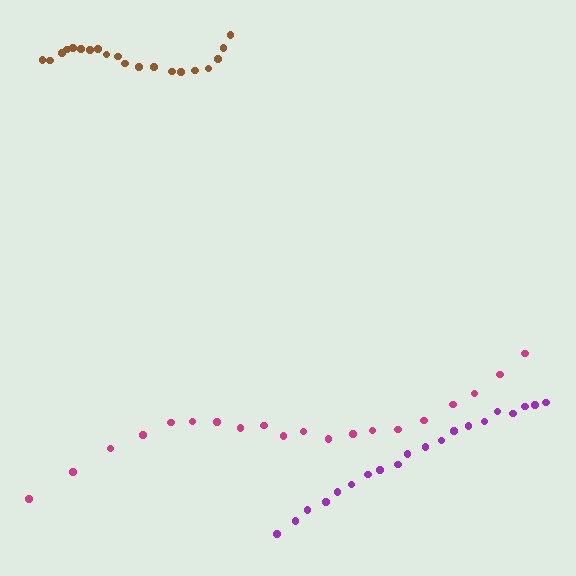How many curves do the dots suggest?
There are 3 distinct paths.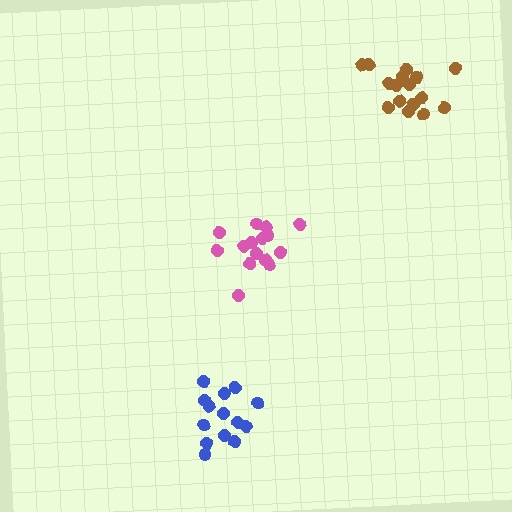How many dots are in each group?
Group 1: 18 dots, Group 2: 15 dots, Group 3: 14 dots (47 total).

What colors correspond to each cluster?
The clusters are colored: brown, pink, blue.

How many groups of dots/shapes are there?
There are 3 groups.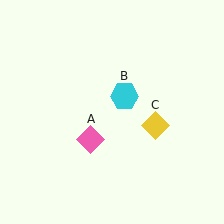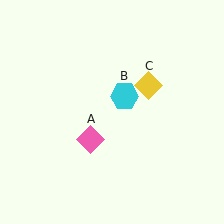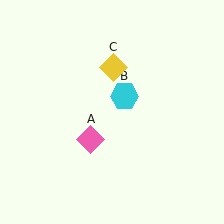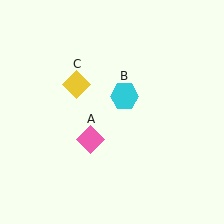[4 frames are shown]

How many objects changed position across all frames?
1 object changed position: yellow diamond (object C).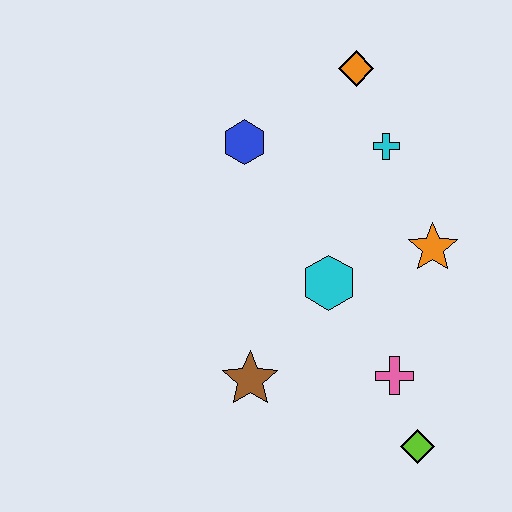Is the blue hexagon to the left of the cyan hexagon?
Yes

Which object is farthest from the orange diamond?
The lime diamond is farthest from the orange diamond.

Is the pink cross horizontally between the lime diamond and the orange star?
No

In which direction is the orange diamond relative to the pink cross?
The orange diamond is above the pink cross.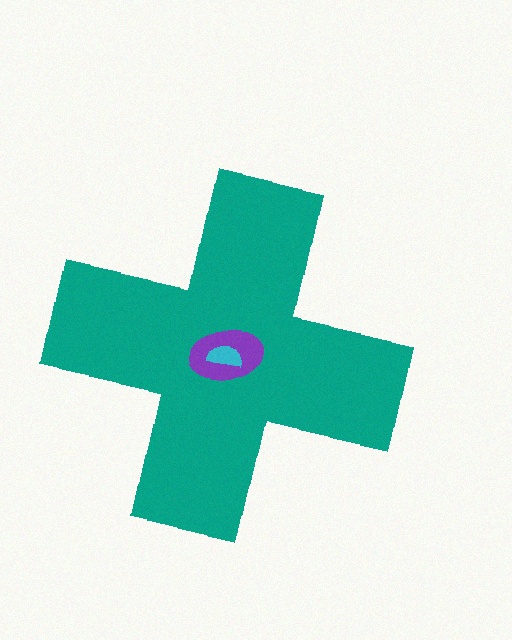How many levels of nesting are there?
3.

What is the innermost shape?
The cyan semicircle.